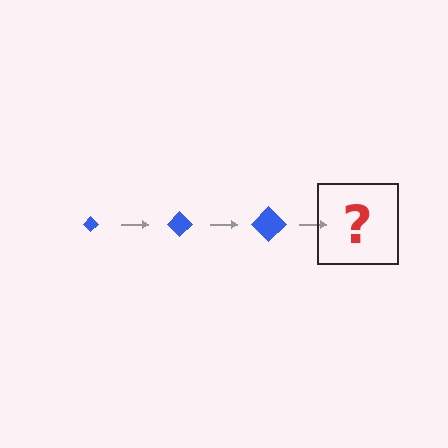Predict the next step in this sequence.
The next step is a blue diamond, larger than the previous one.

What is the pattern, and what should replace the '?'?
The pattern is that the diamond gets progressively larger each step. The '?' should be a blue diamond, larger than the previous one.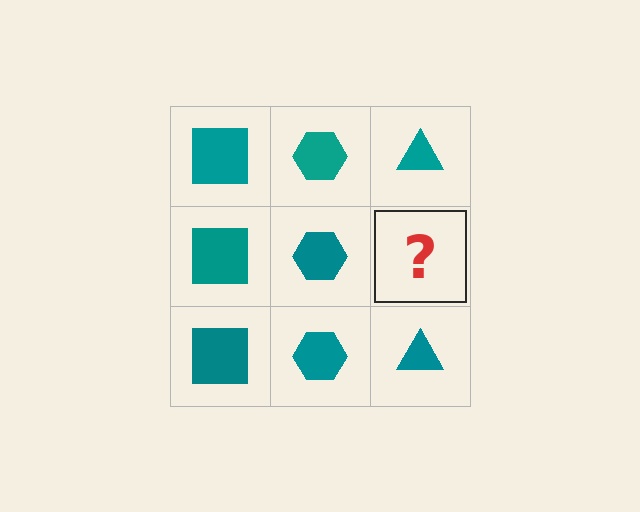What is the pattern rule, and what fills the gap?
The rule is that each column has a consistent shape. The gap should be filled with a teal triangle.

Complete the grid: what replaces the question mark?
The question mark should be replaced with a teal triangle.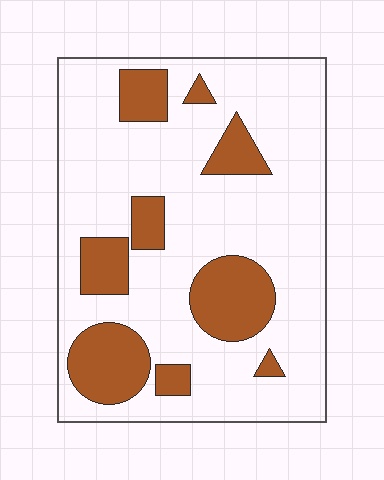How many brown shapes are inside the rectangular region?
9.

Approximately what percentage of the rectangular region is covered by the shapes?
Approximately 25%.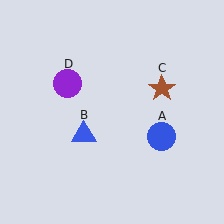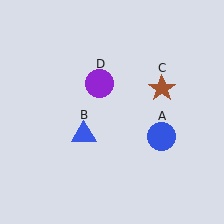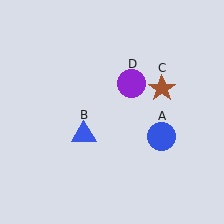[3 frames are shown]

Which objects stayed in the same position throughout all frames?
Blue circle (object A) and blue triangle (object B) and brown star (object C) remained stationary.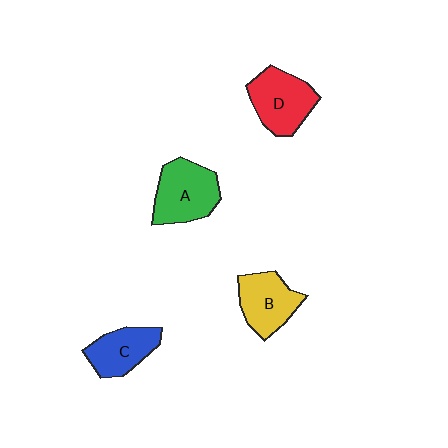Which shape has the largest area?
Shape A (green).